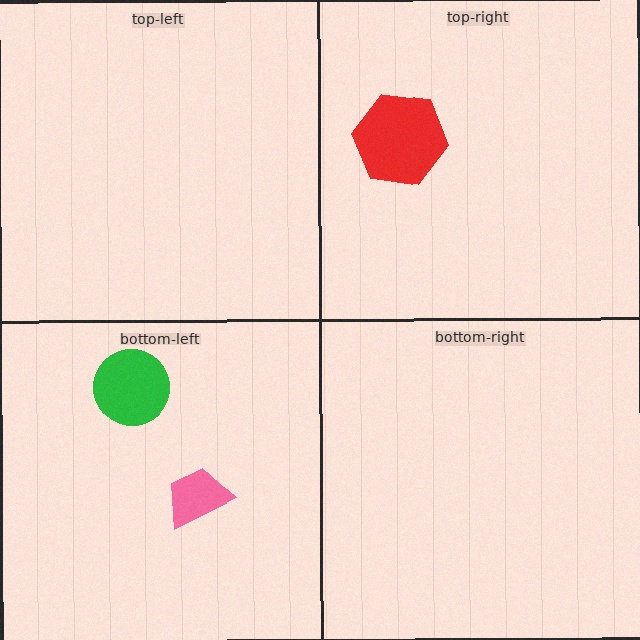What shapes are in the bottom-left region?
The green circle, the pink trapezoid.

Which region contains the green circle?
The bottom-left region.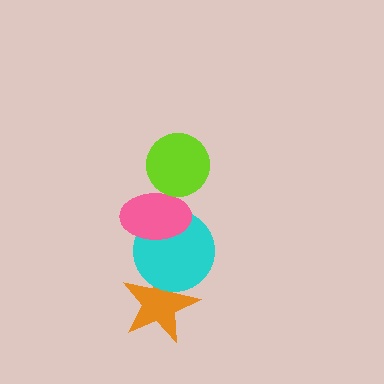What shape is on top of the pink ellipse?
The lime circle is on top of the pink ellipse.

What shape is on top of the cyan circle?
The pink ellipse is on top of the cyan circle.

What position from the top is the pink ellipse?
The pink ellipse is 2nd from the top.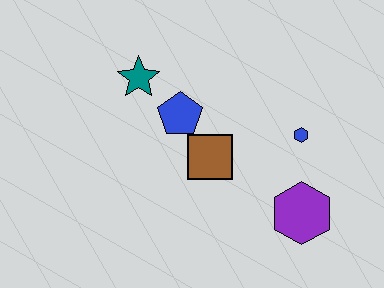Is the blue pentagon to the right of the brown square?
No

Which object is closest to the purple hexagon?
The blue hexagon is closest to the purple hexagon.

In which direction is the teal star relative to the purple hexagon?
The teal star is to the left of the purple hexagon.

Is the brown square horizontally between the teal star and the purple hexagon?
Yes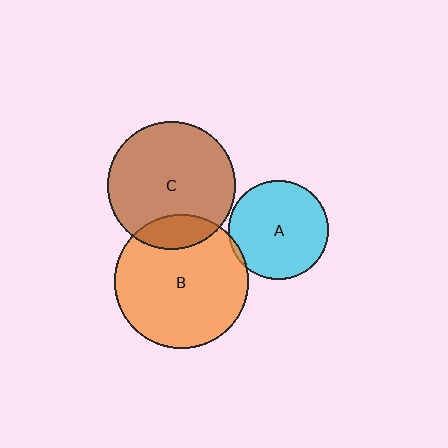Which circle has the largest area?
Circle B (orange).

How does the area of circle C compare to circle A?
Approximately 1.7 times.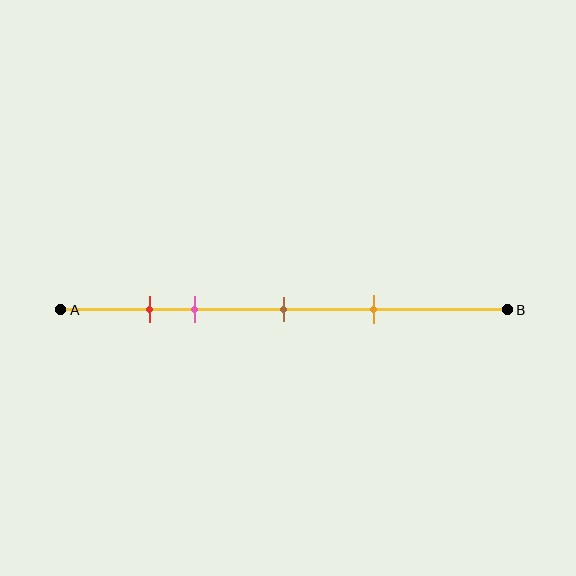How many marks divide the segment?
There are 4 marks dividing the segment.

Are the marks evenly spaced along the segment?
No, the marks are not evenly spaced.